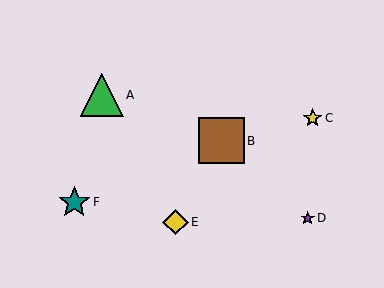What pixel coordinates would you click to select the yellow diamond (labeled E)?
Click at (175, 222) to select the yellow diamond E.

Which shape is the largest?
The brown square (labeled B) is the largest.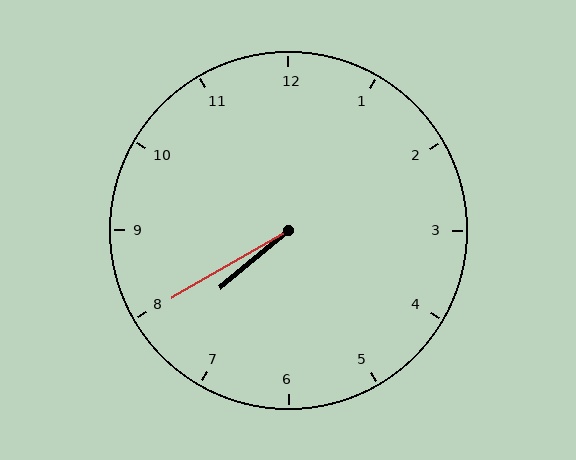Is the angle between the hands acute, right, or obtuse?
It is acute.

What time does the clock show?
7:40.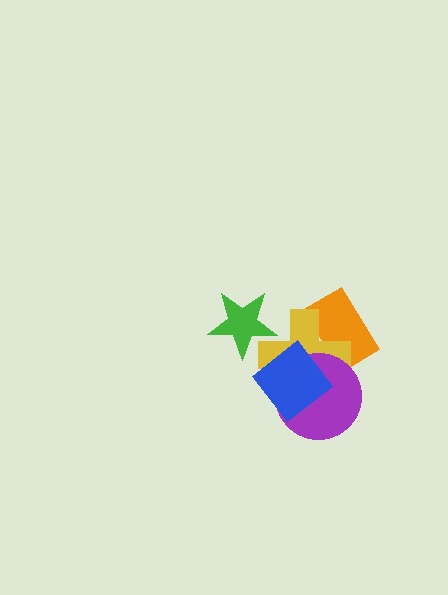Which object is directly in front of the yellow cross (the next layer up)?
The green star is directly in front of the yellow cross.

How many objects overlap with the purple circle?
3 objects overlap with the purple circle.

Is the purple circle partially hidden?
Yes, it is partially covered by another shape.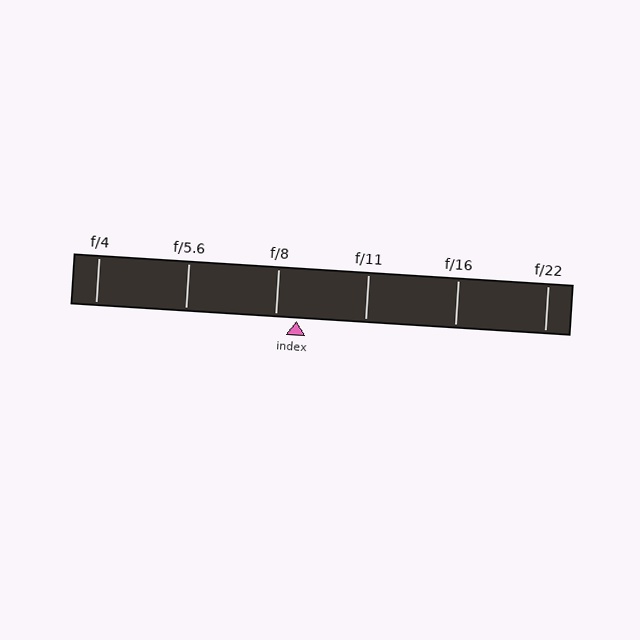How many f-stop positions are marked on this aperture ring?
There are 6 f-stop positions marked.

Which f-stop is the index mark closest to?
The index mark is closest to f/8.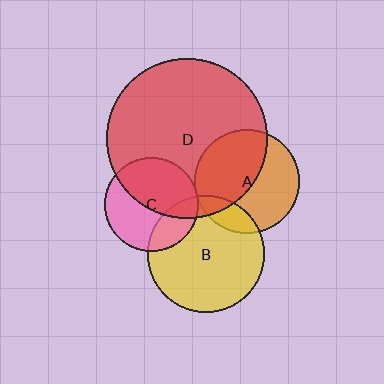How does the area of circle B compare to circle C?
Approximately 1.5 times.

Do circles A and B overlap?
Yes.